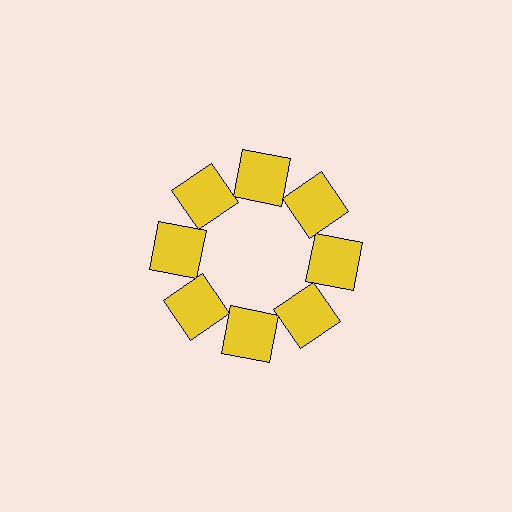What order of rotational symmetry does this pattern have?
This pattern has 8-fold rotational symmetry.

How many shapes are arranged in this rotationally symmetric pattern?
There are 8 shapes, arranged in 8 groups of 1.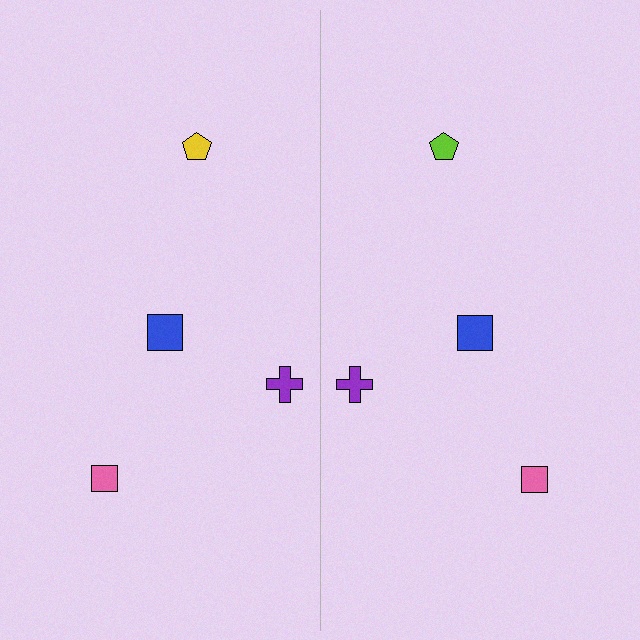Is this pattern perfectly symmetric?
No, the pattern is not perfectly symmetric. The lime pentagon on the right side breaks the symmetry — its mirror counterpart is yellow.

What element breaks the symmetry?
The lime pentagon on the right side breaks the symmetry — its mirror counterpart is yellow.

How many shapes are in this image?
There are 8 shapes in this image.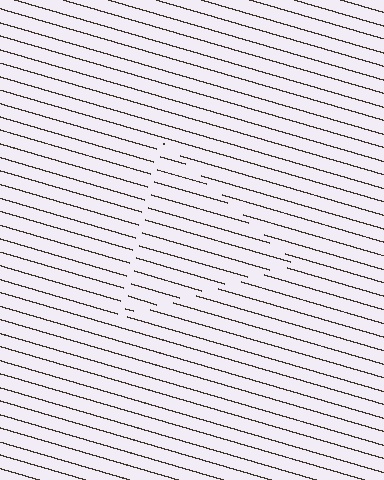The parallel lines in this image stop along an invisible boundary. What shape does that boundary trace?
An illusory triangle. The interior of the shape contains the same grating, shifted by half a period — the contour is defined by the phase discontinuity where line-ends from the inner and outer gratings abut.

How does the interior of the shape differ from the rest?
The interior of the shape contains the same grating, shifted by half a period — the contour is defined by the phase discontinuity where line-ends from the inner and outer gratings abut.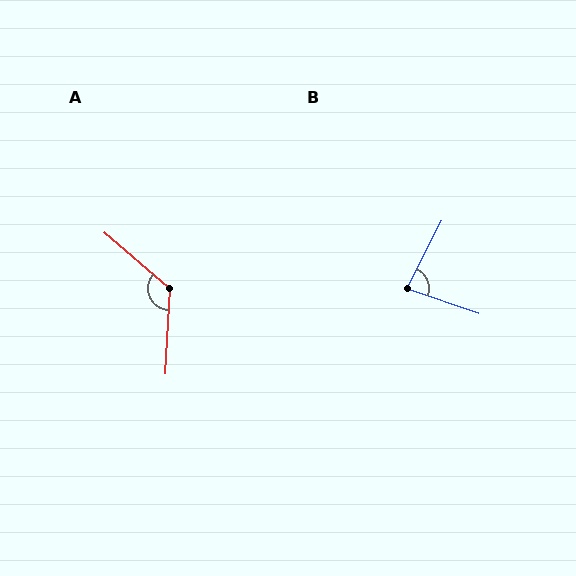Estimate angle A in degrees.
Approximately 128 degrees.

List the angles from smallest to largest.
B (82°), A (128°).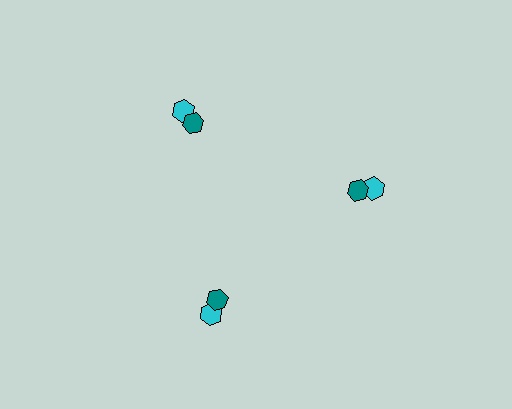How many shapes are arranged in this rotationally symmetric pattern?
There are 6 shapes, arranged in 3 groups of 2.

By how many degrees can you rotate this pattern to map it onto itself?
The pattern maps onto itself every 120 degrees of rotation.